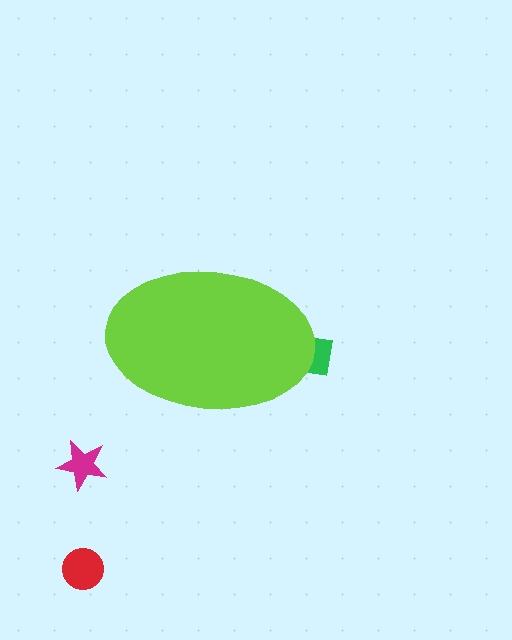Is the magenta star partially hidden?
No, the magenta star is fully visible.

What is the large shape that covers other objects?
A lime ellipse.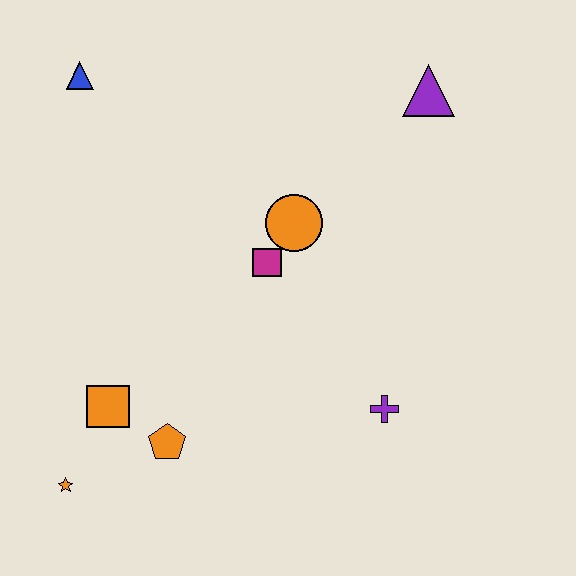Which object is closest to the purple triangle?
The orange circle is closest to the purple triangle.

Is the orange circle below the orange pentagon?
No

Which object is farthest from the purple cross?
The blue triangle is farthest from the purple cross.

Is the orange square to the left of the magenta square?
Yes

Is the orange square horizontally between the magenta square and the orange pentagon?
No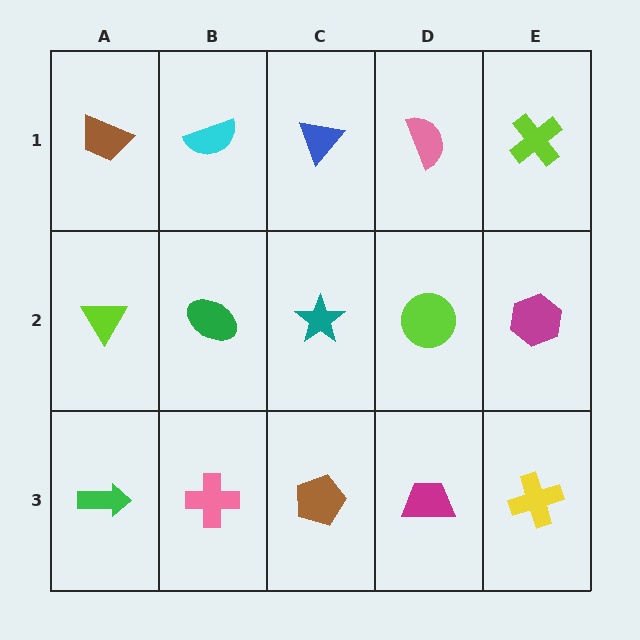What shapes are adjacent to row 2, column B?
A cyan semicircle (row 1, column B), a pink cross (row 3, column B), a lime triangle (row 2, column A), a teal star (row 2, column C).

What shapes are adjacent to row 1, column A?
A lime triangle (row 2, column A), a cyan semicircle (row 1, column B).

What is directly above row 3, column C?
A teal star.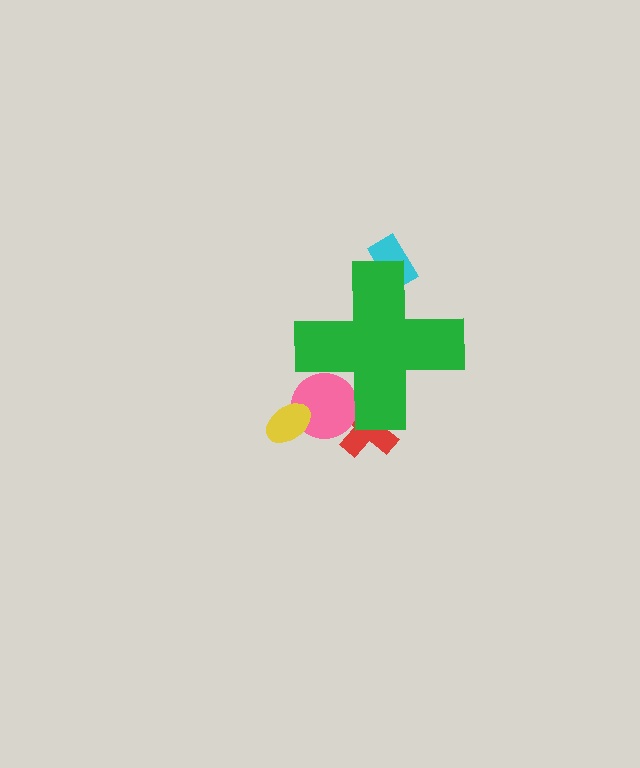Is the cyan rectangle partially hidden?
Yes, the cyan rectangle is partially hidden behind the green cross.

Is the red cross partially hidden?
Yes, the red cross is partially hidden behind the green cross.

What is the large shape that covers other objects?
A green cross.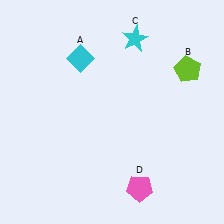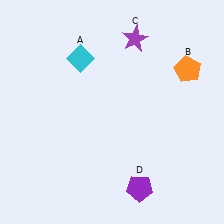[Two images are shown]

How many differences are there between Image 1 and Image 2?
There are 3 differences between the two images.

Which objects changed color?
B changed from lime to orange. C changed from cyan to purple. D changed from pink to purple.